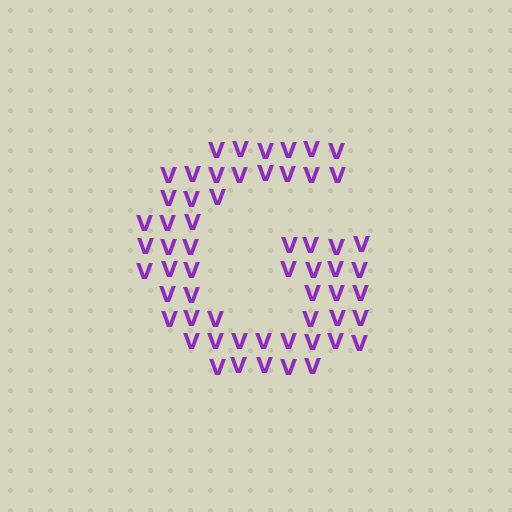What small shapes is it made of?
It is made of small letter V's.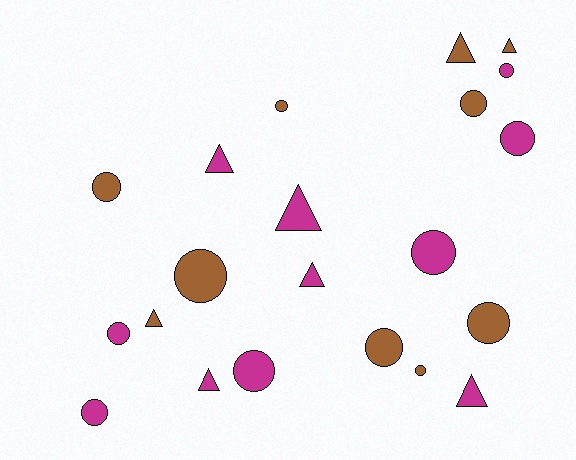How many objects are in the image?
There are 21 objects.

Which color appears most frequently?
Magenta, with 11 objects.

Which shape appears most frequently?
Circle, with 13 objects.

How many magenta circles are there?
There are 6 magenta circles.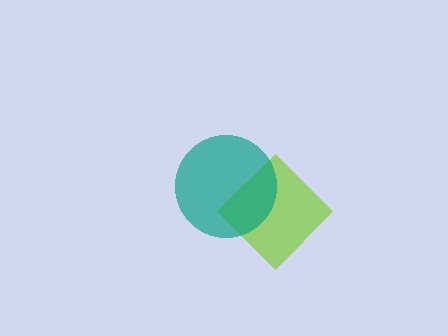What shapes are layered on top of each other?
The layered shapes are: a lime diamond, a teal circle.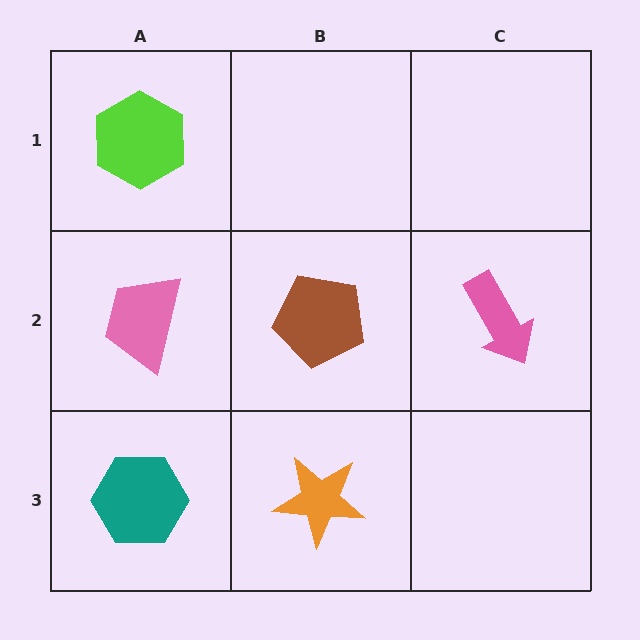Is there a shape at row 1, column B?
No, that cell is empty.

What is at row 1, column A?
A lime hexagon.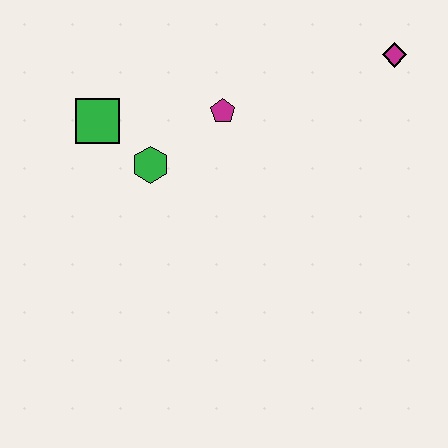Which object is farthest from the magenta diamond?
The green square is farthest from the magenta diamond.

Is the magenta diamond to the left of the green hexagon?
No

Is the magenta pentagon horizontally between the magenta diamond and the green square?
Yes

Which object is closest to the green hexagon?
The green square is closest to the green hexagon.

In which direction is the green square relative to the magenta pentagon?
The green square is to the left of the magenta pentagon.